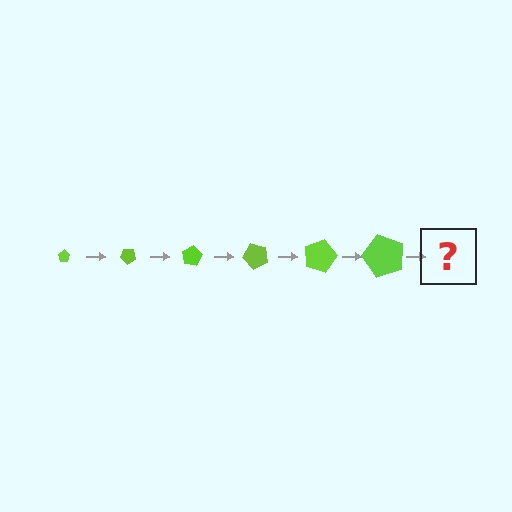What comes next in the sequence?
The next element should be a pentagon, larger than the previous one and rotated 240 degrees from the start.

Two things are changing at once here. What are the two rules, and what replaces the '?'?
The two rules are that the pentagon grows larger each step and it rotates 40 degrees each step. The '?' should be a pentagon, larger than the previous one and rotated 240 degrees from the start.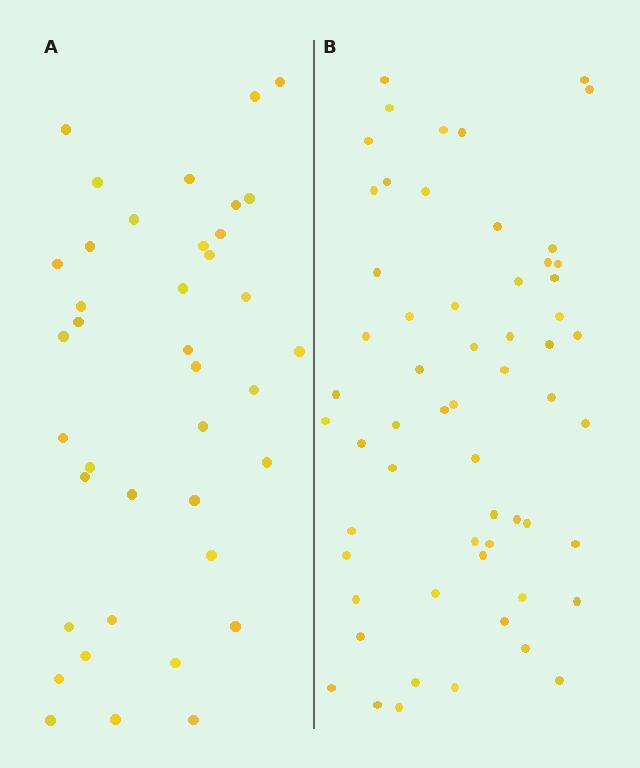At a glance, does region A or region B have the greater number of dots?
Region B (the right region) has more dots.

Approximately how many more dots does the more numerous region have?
Region B has approximately 20 more dots than region A.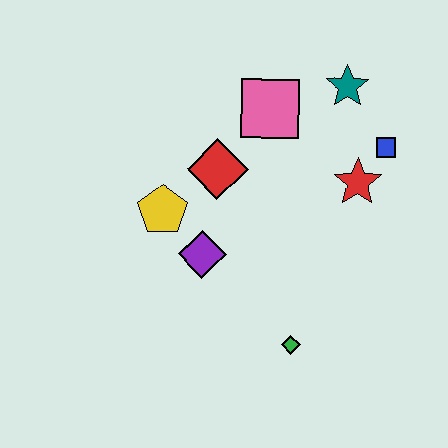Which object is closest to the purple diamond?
The yellow pentagon is closest to the purple diamond.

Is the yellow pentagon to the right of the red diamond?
No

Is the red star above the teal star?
No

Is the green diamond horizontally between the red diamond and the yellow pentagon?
No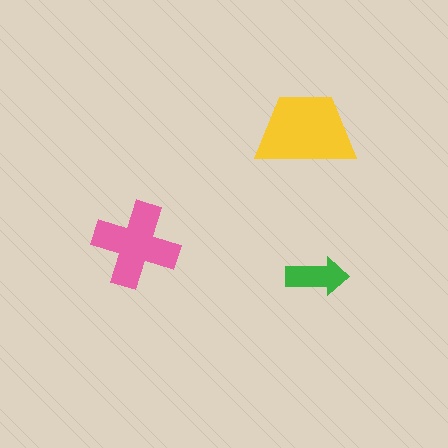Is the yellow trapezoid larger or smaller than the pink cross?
Larger.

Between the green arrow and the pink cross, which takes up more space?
The pink cross.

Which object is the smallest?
The green arrow.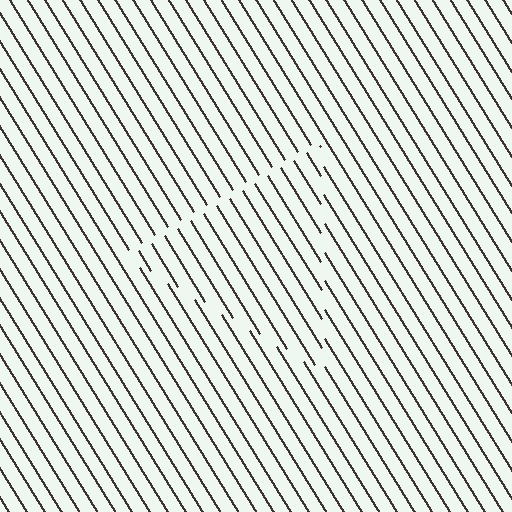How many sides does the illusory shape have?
3 sides — the line-ends trace a triangle.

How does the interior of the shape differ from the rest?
The interior of the shape contains the same grating, shifted by half a period — the contour is defined by the phase discontinuity where line-ends from the inner and outer gratings abut.